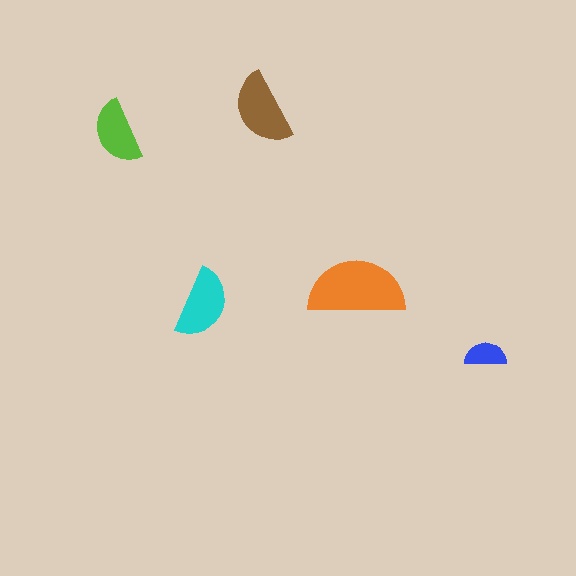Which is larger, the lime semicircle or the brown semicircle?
The brown one.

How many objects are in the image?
There are 5 objects in the image.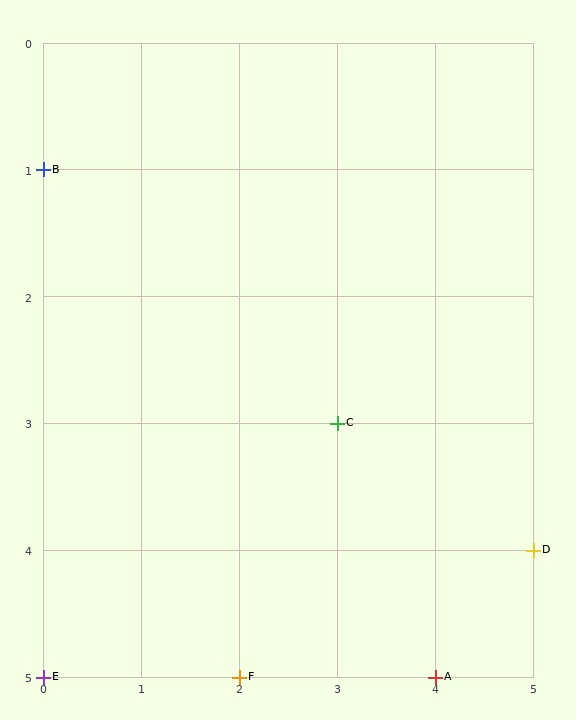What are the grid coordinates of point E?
Point E is at grid coordinates (0, 5).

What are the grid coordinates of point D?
Point D is at grid coordinates (5, 4).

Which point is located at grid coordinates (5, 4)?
Point D is at (5, 4).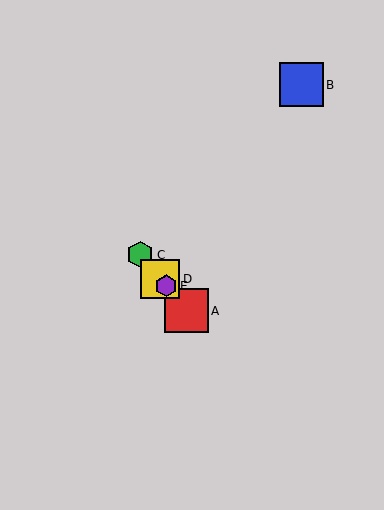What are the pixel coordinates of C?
Object C is at (140, 255).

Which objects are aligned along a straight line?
Objects A, C, D, E are aligned along a straight line.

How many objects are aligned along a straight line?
4 objects (A, C, D, E) are aligned along a straight line.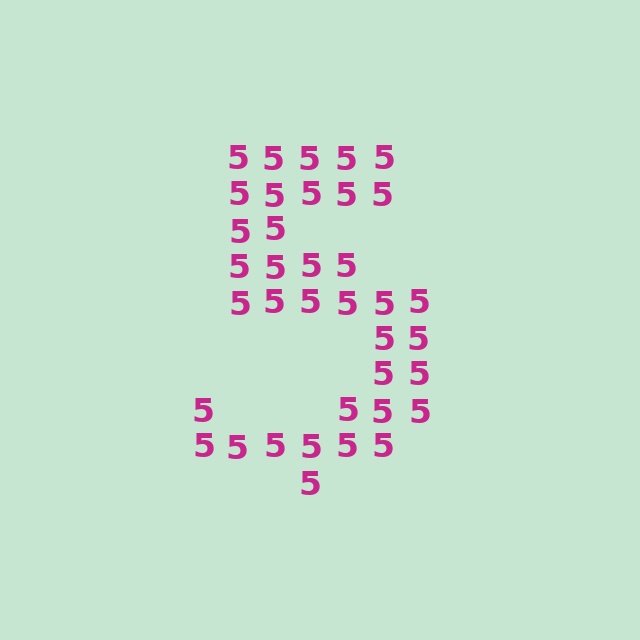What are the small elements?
The small elements are digit 5's.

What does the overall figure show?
The overall figure shows the digit 5.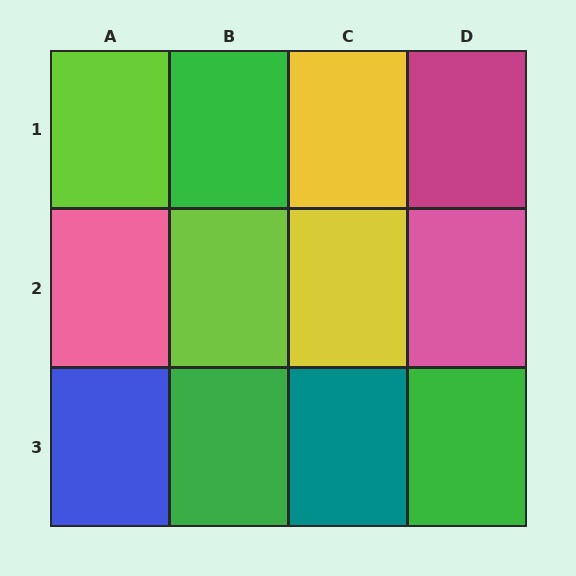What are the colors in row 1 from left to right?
Lime, green, yellow, magenta.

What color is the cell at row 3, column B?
Green.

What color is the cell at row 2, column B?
Lime.